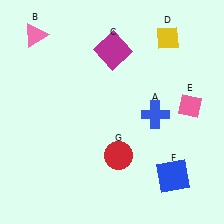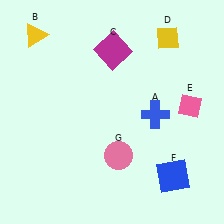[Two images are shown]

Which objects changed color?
B changed from pink to yellow. G changed from red to pink.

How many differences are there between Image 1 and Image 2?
There are 2 differences between the two images.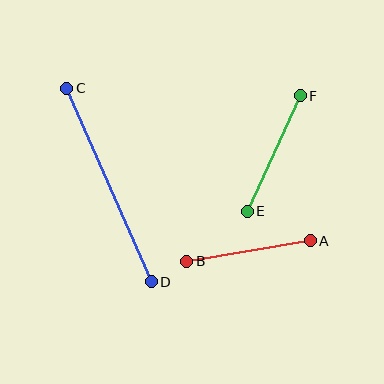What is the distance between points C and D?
The distance is approximately 211 pixels.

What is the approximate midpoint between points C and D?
The midpoint is at approximately (109, 185) pixels.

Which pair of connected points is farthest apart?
Points C and D are farthest apart.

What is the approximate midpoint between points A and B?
The midpoint is at approximately (249, 251) pixels.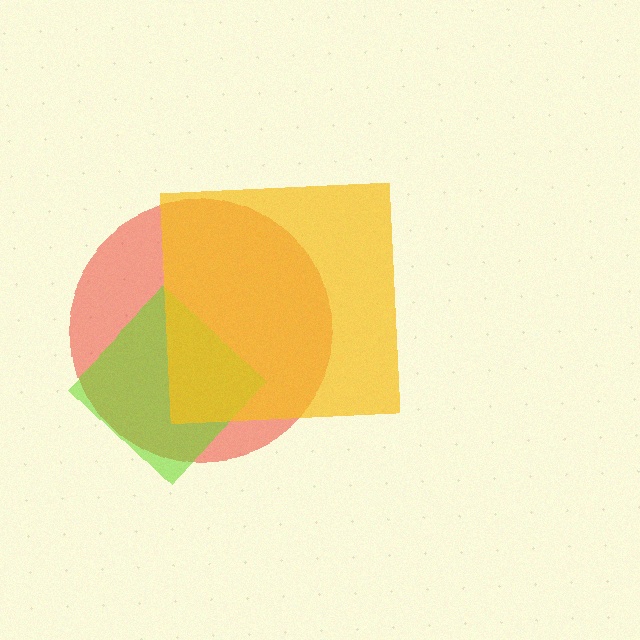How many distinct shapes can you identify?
There are 3 distinct shapes: a red circle, a lime diamond, a yellow square.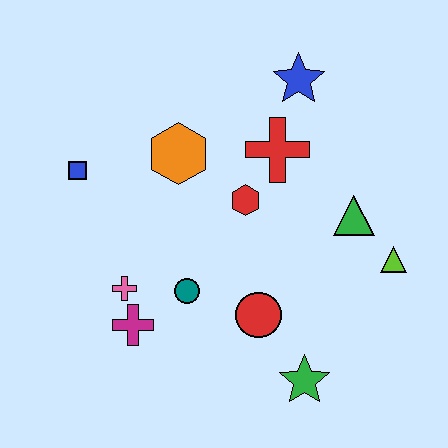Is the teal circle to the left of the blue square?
No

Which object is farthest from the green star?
The blue square is farthest from the green star.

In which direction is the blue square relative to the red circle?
The blue square is to the left of the red circle.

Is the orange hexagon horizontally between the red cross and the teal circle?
No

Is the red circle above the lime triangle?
No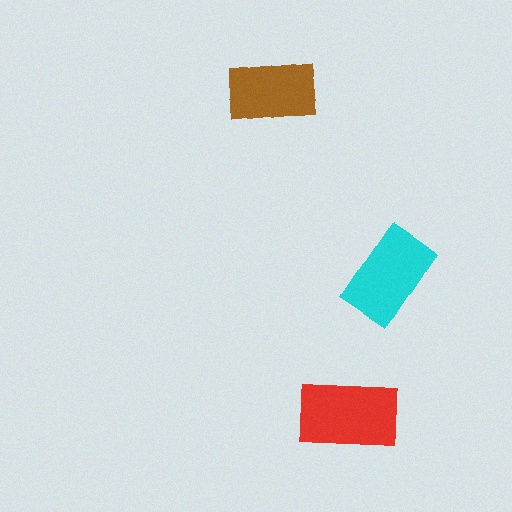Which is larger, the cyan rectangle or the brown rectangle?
The cyan one.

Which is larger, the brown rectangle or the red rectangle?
The red one.